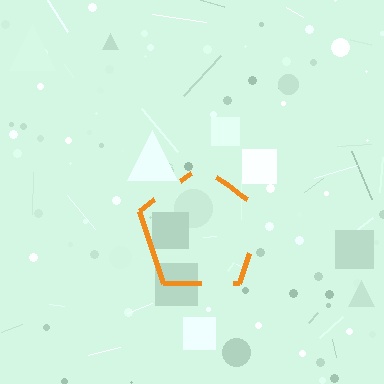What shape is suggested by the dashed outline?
The dashed outline suggests a pentagon.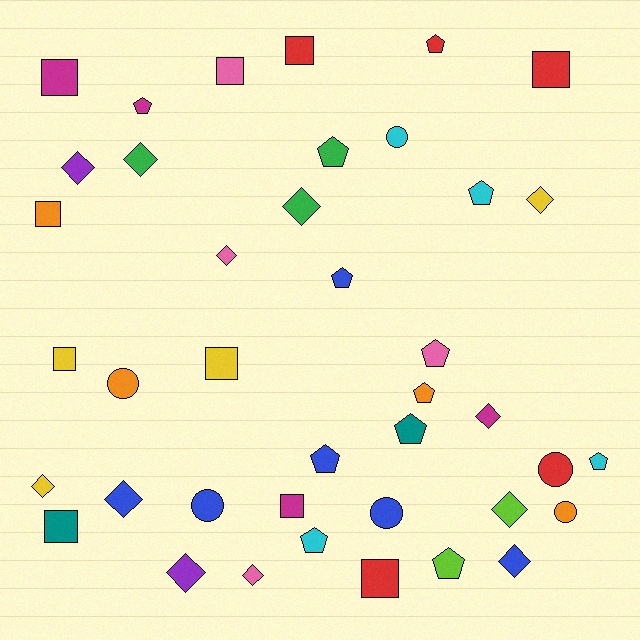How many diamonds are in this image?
There are 12 diamonds.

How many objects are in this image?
There are 40 objects.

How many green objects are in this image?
There are 3 green objects.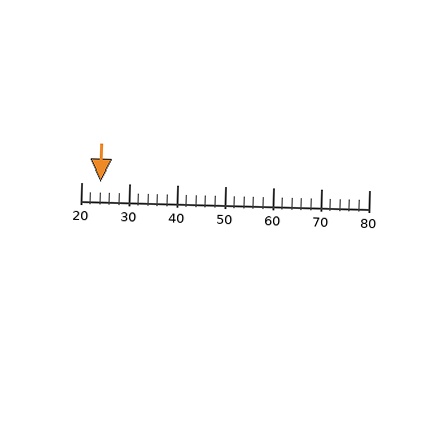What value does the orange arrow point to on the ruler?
The orange arrow points to approximately 24.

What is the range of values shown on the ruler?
The ruler shows values from 20 to 80.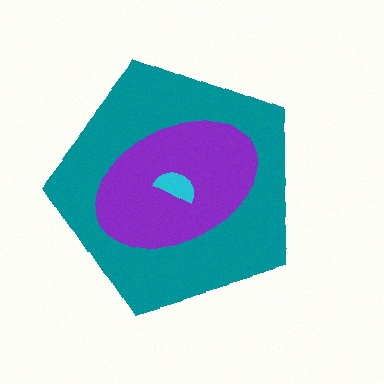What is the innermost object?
The cyan semicircle.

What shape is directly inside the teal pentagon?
The purple ellipse.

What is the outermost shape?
The teal pentagon.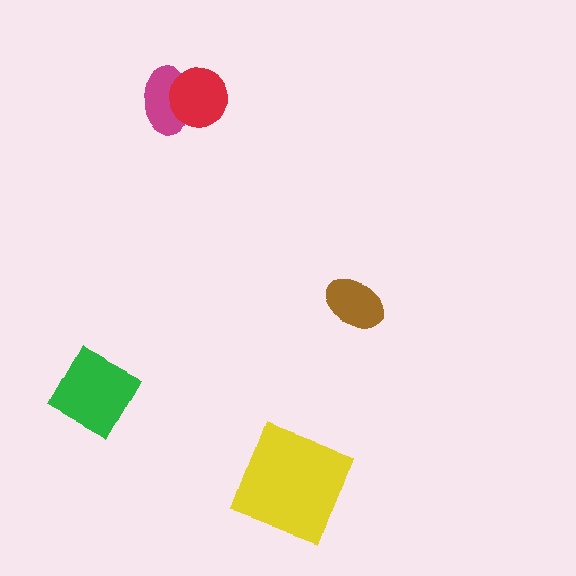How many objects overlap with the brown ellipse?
0 objects overlap with the brown ellipse.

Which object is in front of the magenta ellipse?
The red circle is in front of the magenta ellipse.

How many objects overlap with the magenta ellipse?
1 object overlaps with the magenta ellipse.